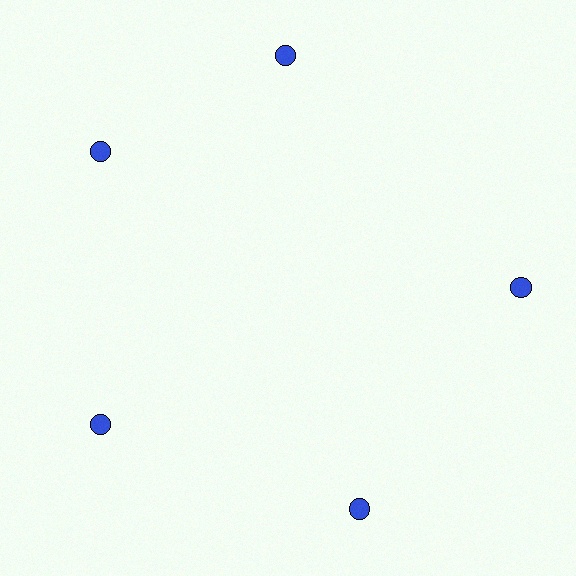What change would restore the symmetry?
The symmetry would be restored by rotating it back into even spacing with its neighbors so that all 5 circles sit at equal angles and equal distance from the center.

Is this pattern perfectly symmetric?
No. The 5 blue circles are arranged in a ring, but one element near the 1 o'clock position is rotated out of alignment along the ring, breaking the 5-fold rotational symmetry.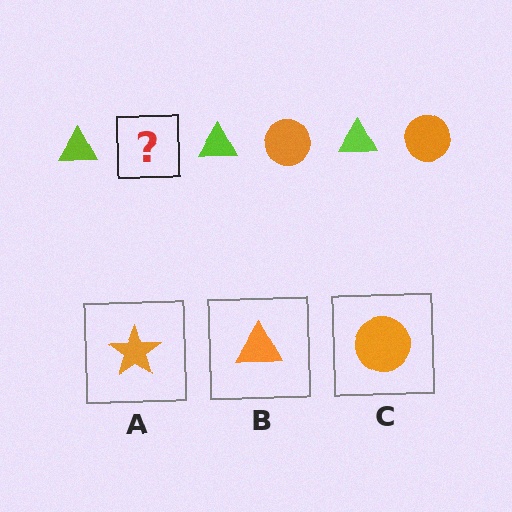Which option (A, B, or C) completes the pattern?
C.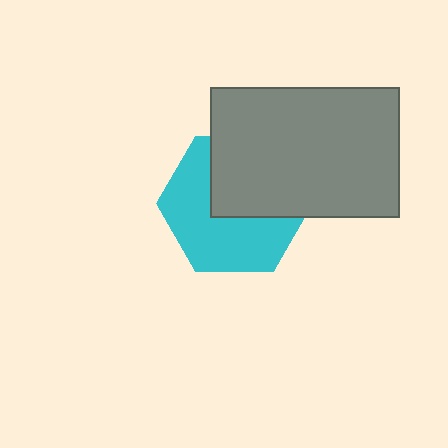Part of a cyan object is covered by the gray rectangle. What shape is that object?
It is a hexagon.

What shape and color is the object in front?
The object in front is a gray rectangle.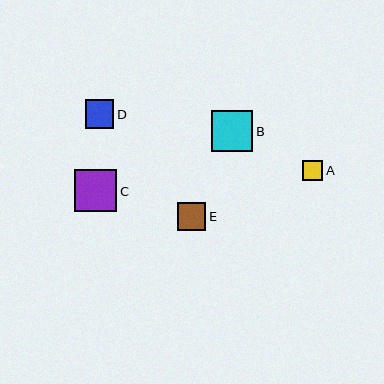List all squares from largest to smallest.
From largest to smallest: C, B, E, D, A.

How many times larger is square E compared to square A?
Square E is approximately 1.4 times the size of square A.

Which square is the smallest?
Square A is the smallest with a size of approximately 21 pixels.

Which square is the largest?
Square C is the largest with a size of approximately 42 pixels.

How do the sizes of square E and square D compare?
Square E and square D are approximately the same size.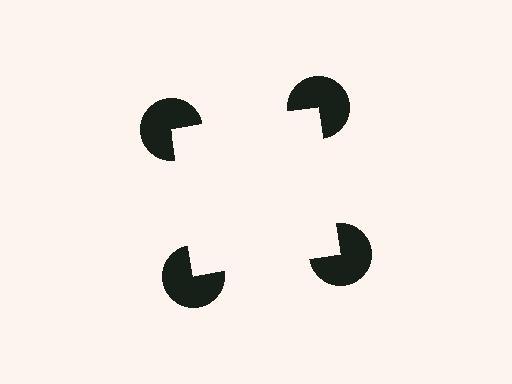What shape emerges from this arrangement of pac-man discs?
An illusory square — its edges are inferred from the aligned wedge cuts in the pac-man discs, not physically drawn.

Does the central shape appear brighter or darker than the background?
It typically appears slightly brighter than the background, even though no actual brightness change is drawn.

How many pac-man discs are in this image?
There are 4 — one at each vertex of the illusory square.